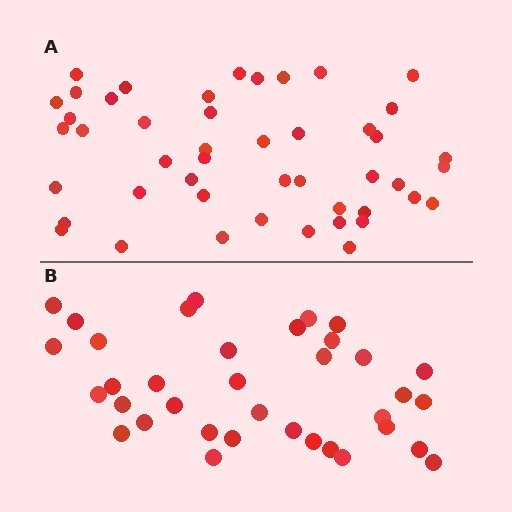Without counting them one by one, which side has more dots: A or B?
Region A (the top region) has more dots.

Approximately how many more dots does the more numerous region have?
Region A has roughly 12 or so more dots than region B.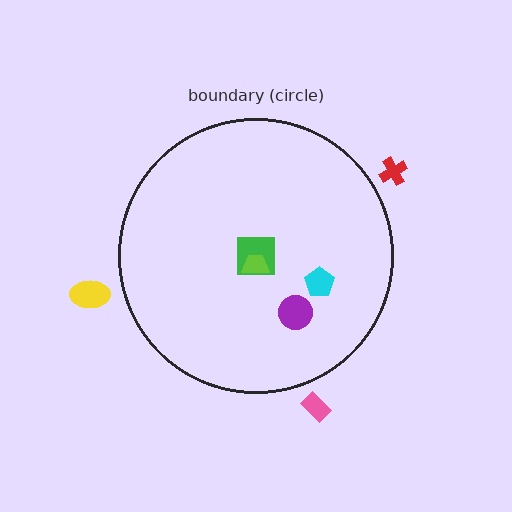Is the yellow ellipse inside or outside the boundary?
Outside.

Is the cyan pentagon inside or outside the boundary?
Inside.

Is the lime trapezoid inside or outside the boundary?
Inside.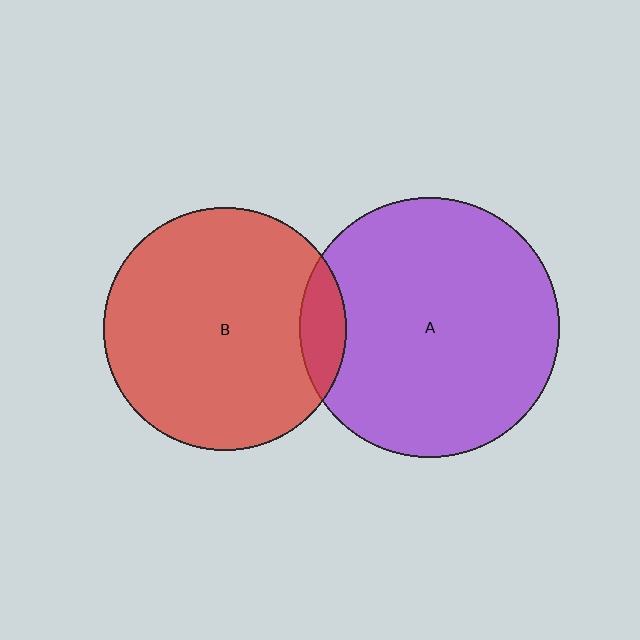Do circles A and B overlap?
Yes.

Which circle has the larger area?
Circle A (purple).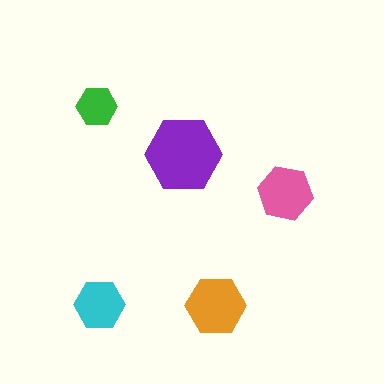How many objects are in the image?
There are 5 objects in the image.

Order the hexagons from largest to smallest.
the purple one, the orange one, the pink one, the cyan one, the green one.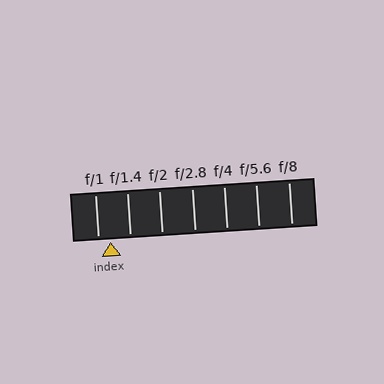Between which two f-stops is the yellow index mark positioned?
The index mark is between f/1 and f/1.4.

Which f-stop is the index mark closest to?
The index mark is closest to f/1.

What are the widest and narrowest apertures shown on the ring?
The widest aperture shown is f/1 and the narrowest is f/8.